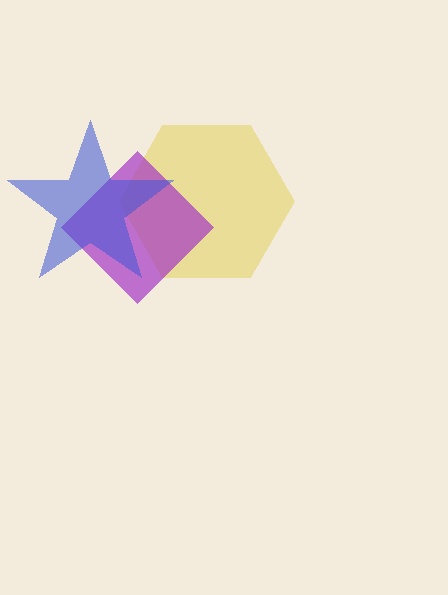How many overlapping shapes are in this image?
There are 3 overlapping shapes in the image.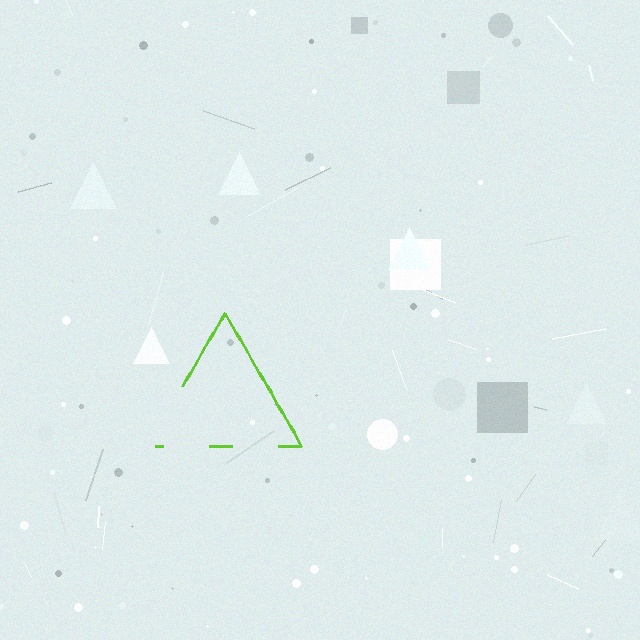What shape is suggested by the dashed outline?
The dashed outline suggests a triangle.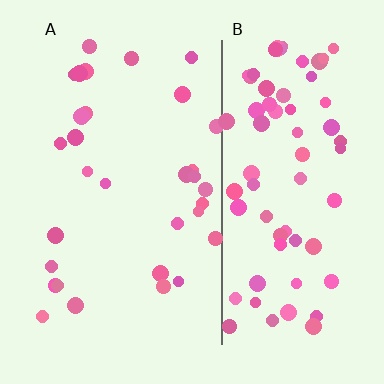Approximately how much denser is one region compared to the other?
Approximately 2.4× — region B over region A.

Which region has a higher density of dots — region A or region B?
B (the right).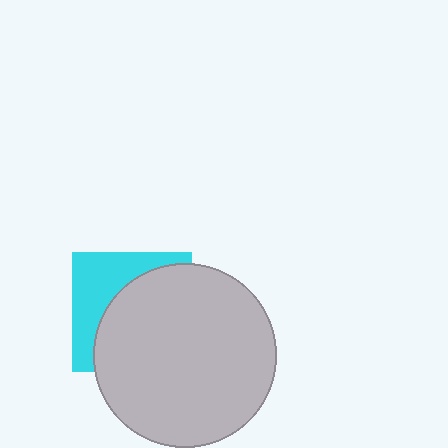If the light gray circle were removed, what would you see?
You would see the complete cyan square.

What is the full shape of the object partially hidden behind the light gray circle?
The partially hidden object is a cyan square.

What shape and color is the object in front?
The object in front is a light gray circle.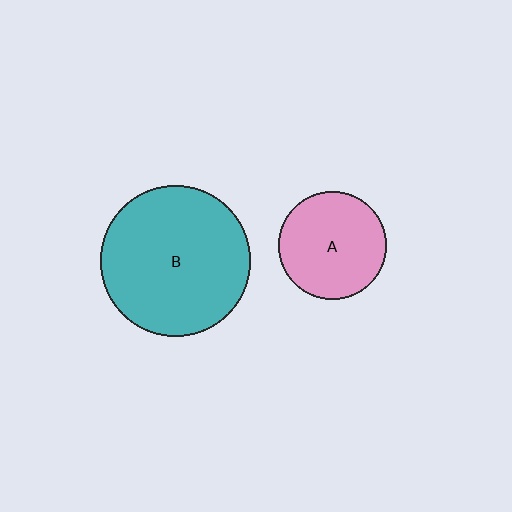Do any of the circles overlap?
No, none of the circles overlap.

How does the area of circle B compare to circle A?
Approximately 1.9 times.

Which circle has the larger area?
Circle B (teal).